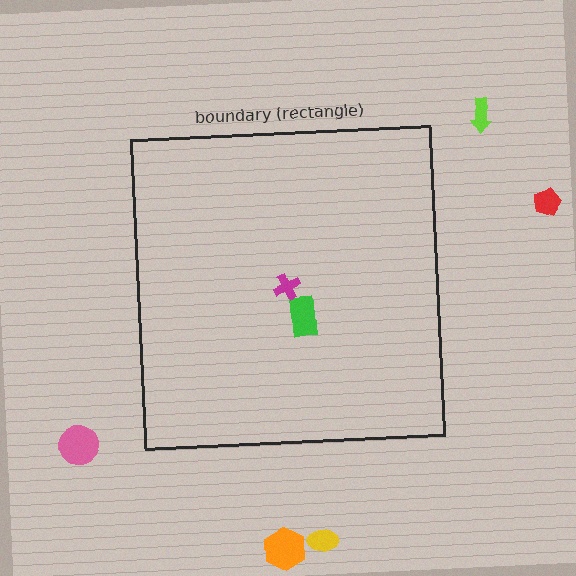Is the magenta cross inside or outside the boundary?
Inside.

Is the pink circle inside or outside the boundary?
Outside.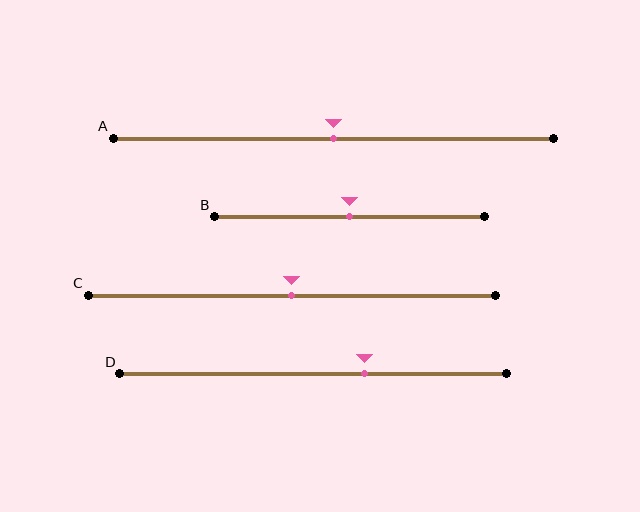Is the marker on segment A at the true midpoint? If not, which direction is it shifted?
Yes, the marker on segment A is at the true midpoint.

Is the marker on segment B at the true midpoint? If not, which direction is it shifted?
Yes, the marker on segment B is at the true midpoint.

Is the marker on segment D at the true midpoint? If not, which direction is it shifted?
No, the marker on segment D is shifted to the right by about 13% of the segment length.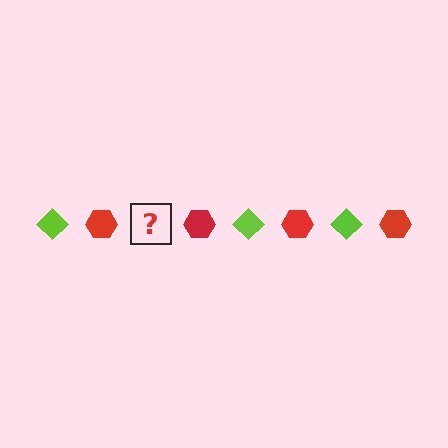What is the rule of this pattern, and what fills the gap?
The rule is that the pattern alternates between lime diamond and red hexagon. The gap should be filled with a lime diamond.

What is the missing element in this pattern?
The missing element is a lime diamond.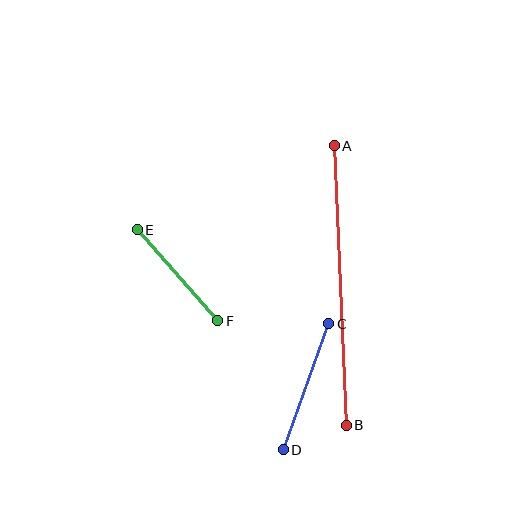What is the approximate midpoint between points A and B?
The midpoint is at approximately (340, 286) pixels.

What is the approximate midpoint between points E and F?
The midpoint is at approximately (177, 275) pixels.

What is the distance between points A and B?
The distance is approximately 280 pixels.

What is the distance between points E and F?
The distance is approximately 121 pixels.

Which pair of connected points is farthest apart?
Points A and B are farthest apart.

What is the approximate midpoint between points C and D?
The midpoint is at approximately (306, 387) pixels.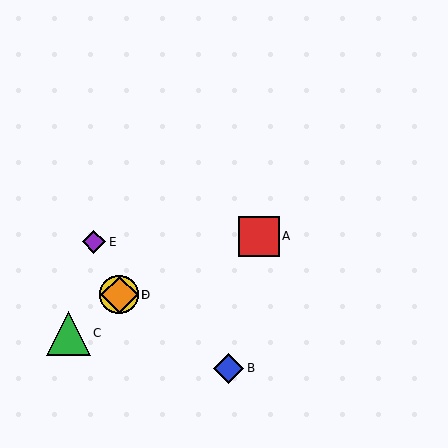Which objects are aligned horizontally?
Objects D, F are aligned horizontally.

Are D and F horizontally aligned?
Yes, both are at y≈295.